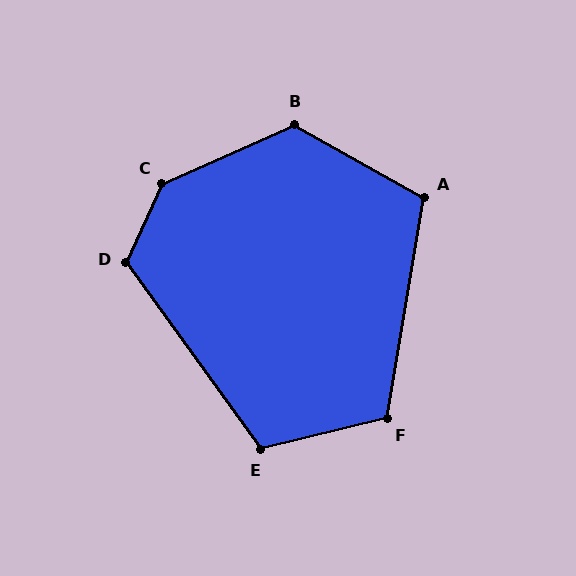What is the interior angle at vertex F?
Approximately 113 degrees (obtuse).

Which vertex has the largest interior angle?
C, at approximately 138 degrees.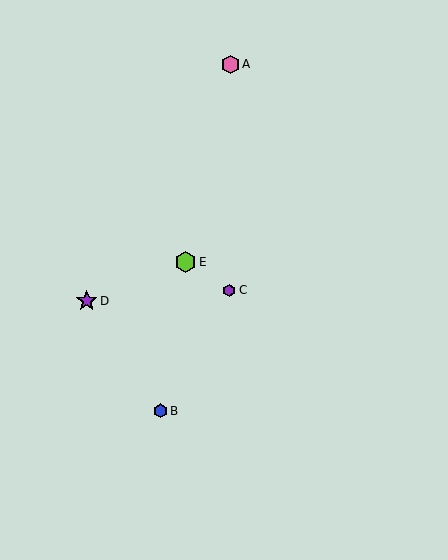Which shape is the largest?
The lime hexagon (labeled E) is the largest.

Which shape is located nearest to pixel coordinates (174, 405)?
The blue hexagon (labeled B) at (160, 411) is nearest to that location.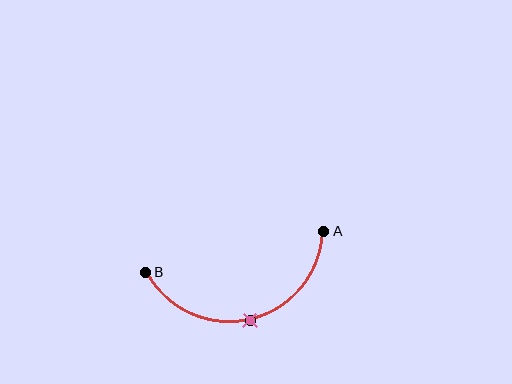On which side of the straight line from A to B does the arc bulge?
The arc bulges below the straight line connecting A and B.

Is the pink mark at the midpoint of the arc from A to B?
Yes. The pink mark lies on the arc at equal arc-length from both A and B — it is the arc midpoint.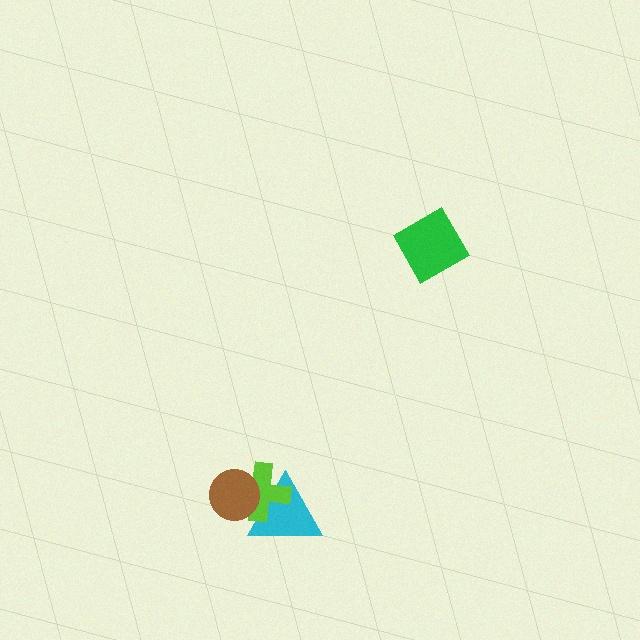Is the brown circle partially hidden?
No, no other shape covers it.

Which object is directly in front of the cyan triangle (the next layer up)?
The lime cross is directly in front of the cyan triangle.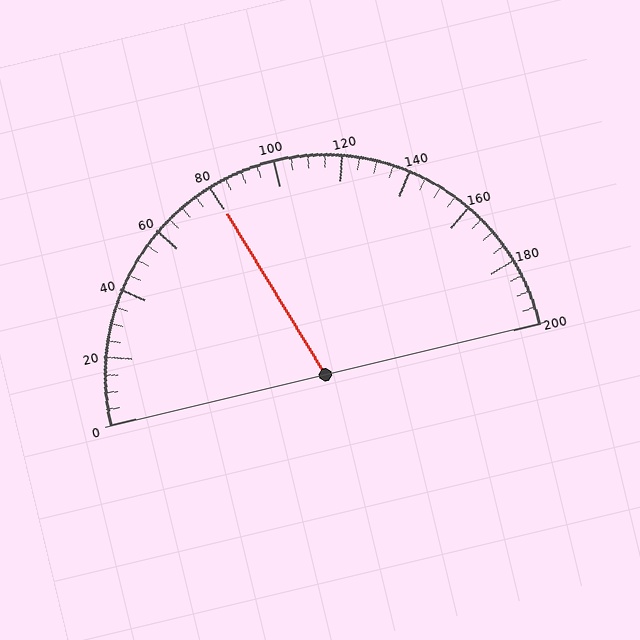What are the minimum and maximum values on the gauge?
The gauge ranges from 0 to 200.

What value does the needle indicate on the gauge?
The needle indicates approximately 80.